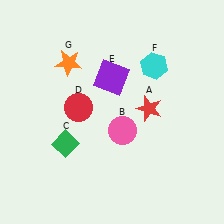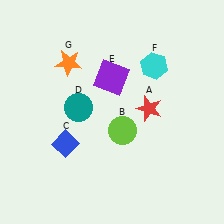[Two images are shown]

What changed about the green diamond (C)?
In Image 1, C is green. In Image 2, it changed to blue.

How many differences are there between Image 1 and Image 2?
There are 3 differences between the two images.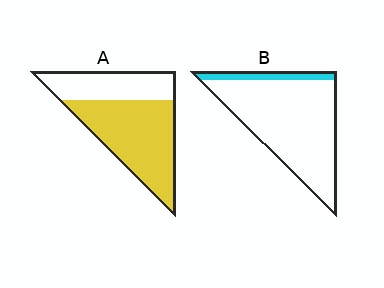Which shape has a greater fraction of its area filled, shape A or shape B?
Shape A.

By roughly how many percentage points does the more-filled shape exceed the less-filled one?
By roughly 50 percentage points (A over B).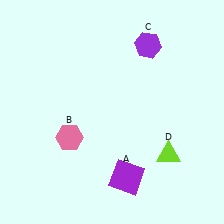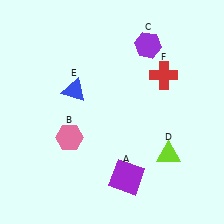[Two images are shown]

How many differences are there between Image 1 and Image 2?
There are 2 differences between the two images.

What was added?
A blue triangle (E), a red cross (F) were added in Image 2.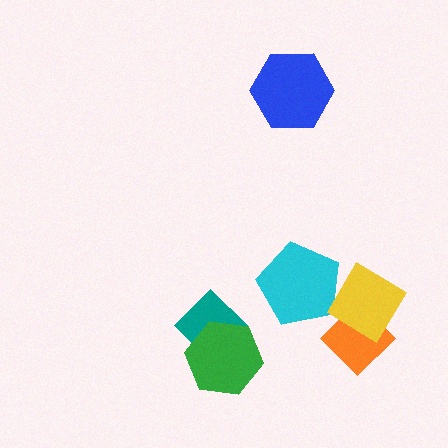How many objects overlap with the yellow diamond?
2 objects overlap with the yellow diamond.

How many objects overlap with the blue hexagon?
0 objects overlap with the blue hexagon.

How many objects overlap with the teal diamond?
1 object overlaps with the teal diamond.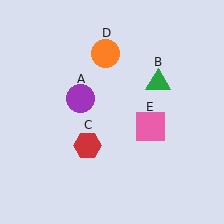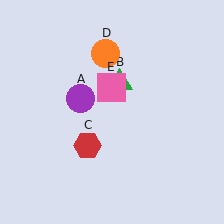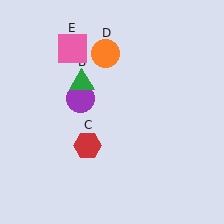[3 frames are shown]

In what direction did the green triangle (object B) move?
The green triangle (object B) moved left.